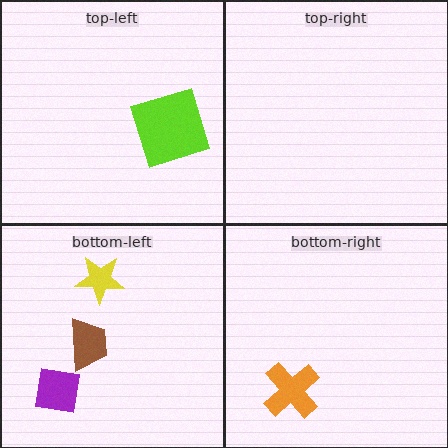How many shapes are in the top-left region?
1.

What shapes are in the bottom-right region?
The orange cross.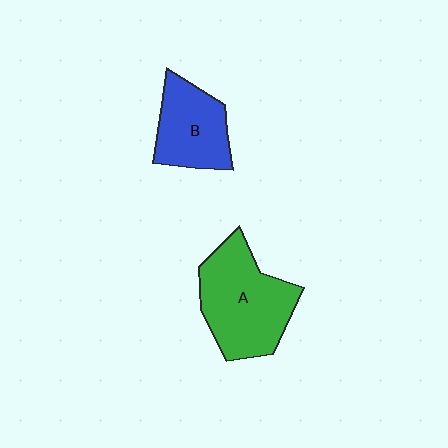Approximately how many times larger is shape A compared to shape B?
Approximately 1.5 times.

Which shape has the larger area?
Shape A (green).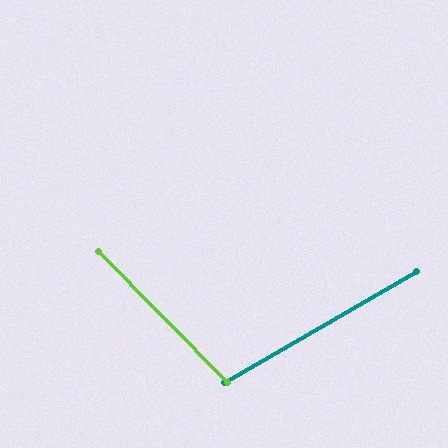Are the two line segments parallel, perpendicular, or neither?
Neither parallel nor perpendicular — they differ by about 75°.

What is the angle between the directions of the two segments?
Approximately 75 degrees.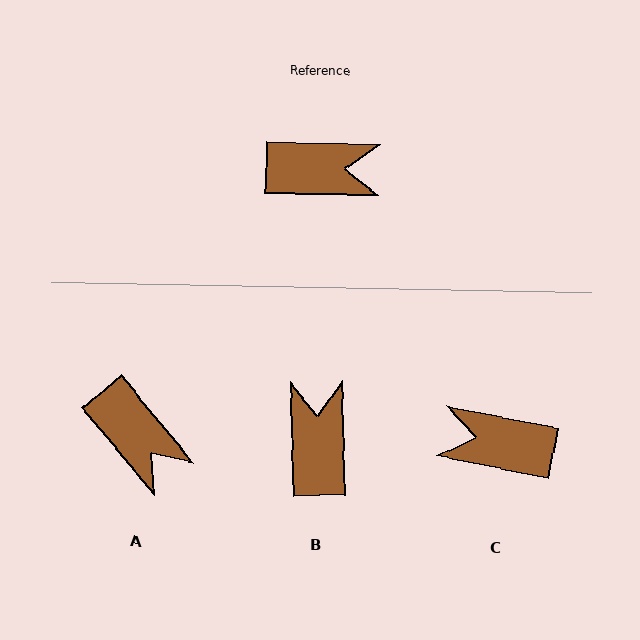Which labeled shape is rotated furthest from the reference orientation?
C, about 170 degrees away.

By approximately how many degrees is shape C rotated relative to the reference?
Approximately 170 degrees counter-clockwise.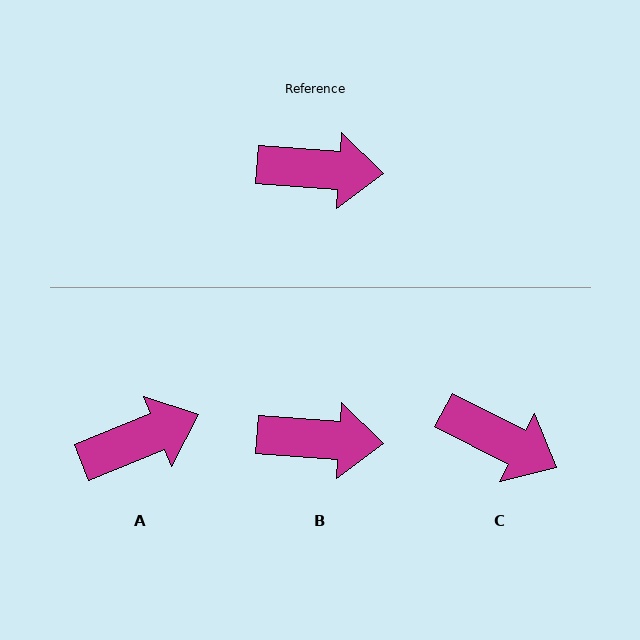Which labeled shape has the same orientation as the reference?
B.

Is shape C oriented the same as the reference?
No, it is off by about 23 degrees.